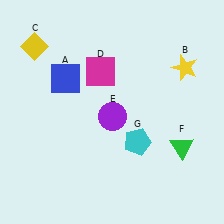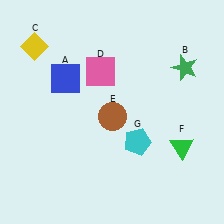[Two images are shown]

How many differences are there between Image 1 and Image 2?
There are 3 differences between the two images.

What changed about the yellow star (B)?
In Image 1, B is yellow. In Image 2, it changed to green.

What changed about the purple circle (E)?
In Image 1, E is purple. In Image 2, it changed to brown.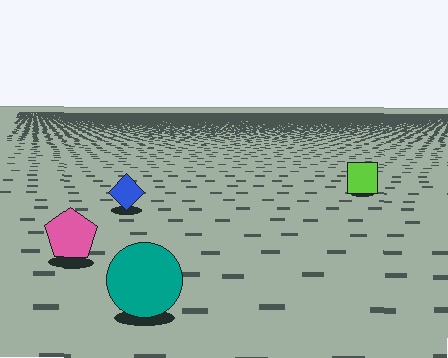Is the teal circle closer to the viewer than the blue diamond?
Yes. The teal circle is closer — you can tell from the texture gradient: the ground texture is coarser near it.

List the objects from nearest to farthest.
From nearest to farthest: the teal circle, the pink pentagon, the blue diamond, the lime square.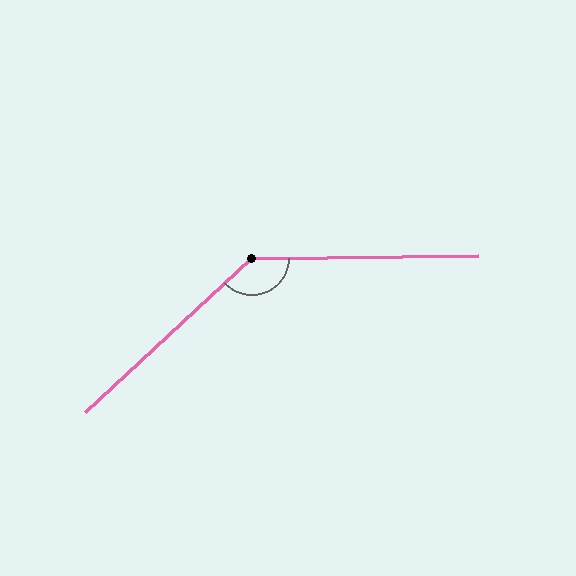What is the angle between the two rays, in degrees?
Approximately 138 degrees.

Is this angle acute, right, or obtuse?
It is obtuse.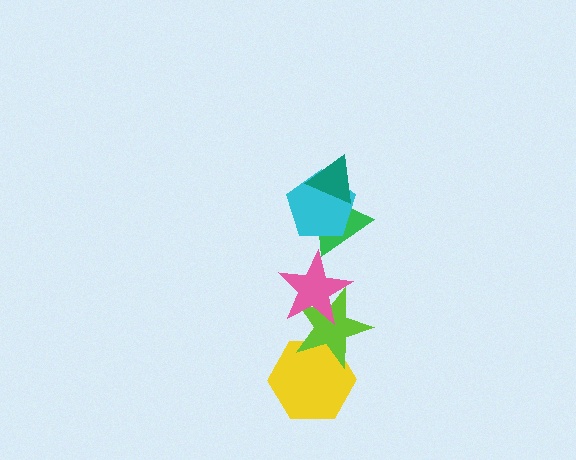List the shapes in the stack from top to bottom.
From top to bottom: the teal triangle, the cyan pentagon, the green triangle, the pink star, the lime star, the yellow hexagon.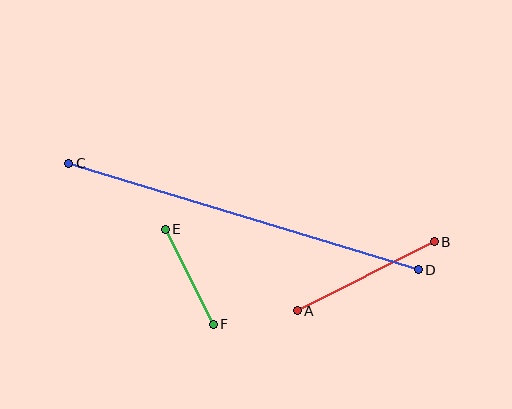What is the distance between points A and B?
The distance is approximately 153 pixels.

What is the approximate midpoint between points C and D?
The midpoint is at approximately (243, 216) pixels.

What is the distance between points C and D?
The distance is approximately 366 pixels.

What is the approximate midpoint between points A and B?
The midpoint is at approximately (366, 276) pixels.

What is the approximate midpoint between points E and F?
The midpoint is at approximately (189, 277) pixels.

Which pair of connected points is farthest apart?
Points C and D are farthest apart.